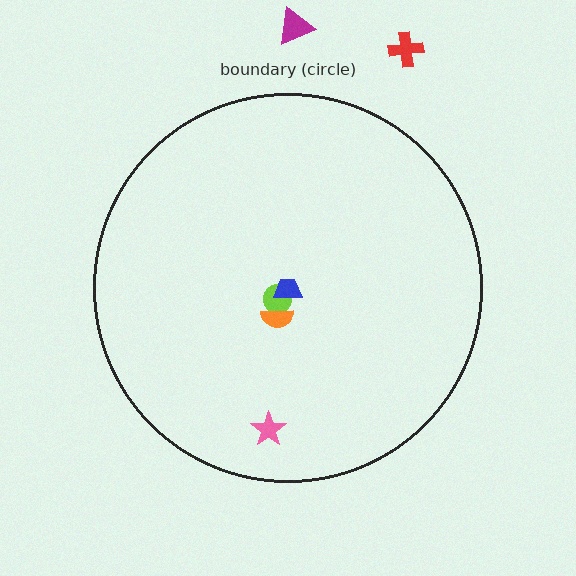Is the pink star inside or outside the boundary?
Inside.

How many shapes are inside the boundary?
4 inside, 2 outside.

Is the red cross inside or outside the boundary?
Outside.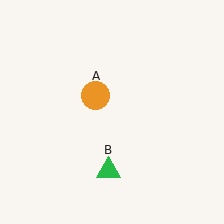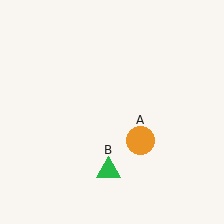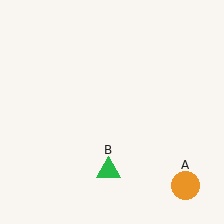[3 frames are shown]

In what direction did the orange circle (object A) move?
The orange circle (object A) moved down and to the right.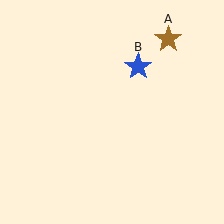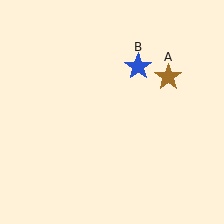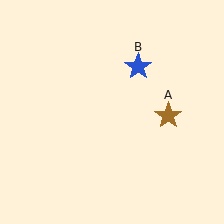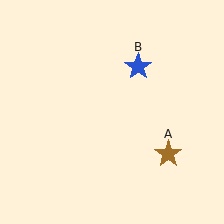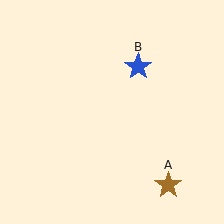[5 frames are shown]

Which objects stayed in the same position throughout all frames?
Blue star (object B) remained stationary.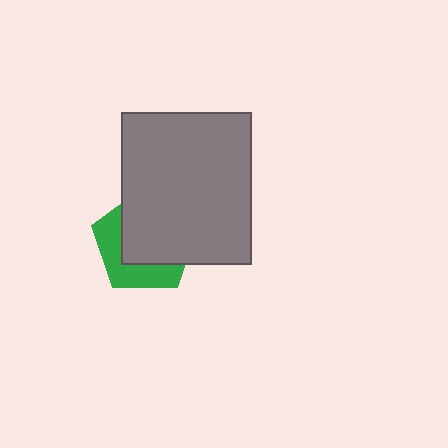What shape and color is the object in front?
The object in front is a gray rectangle.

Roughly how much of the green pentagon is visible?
A small part of it is visible (roughly 39%).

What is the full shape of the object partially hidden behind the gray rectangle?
The partially hidden object is a green pentagon.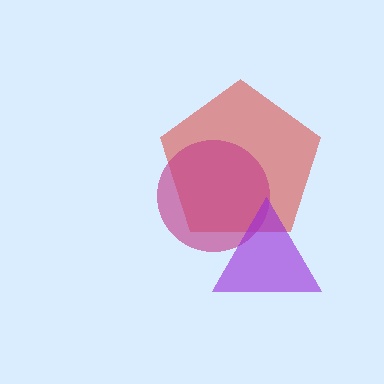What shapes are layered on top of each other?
The layered shapes are: a red pentagon, a magenta circle, a purple triangle.